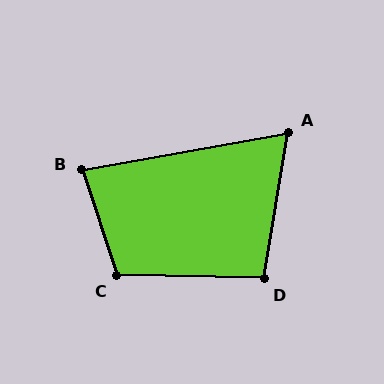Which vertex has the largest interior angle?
C, at approximately 109 degrees.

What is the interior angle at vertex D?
Approximately 98 degrees (obtuse).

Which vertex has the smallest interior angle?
A, at approximately 71 degrees.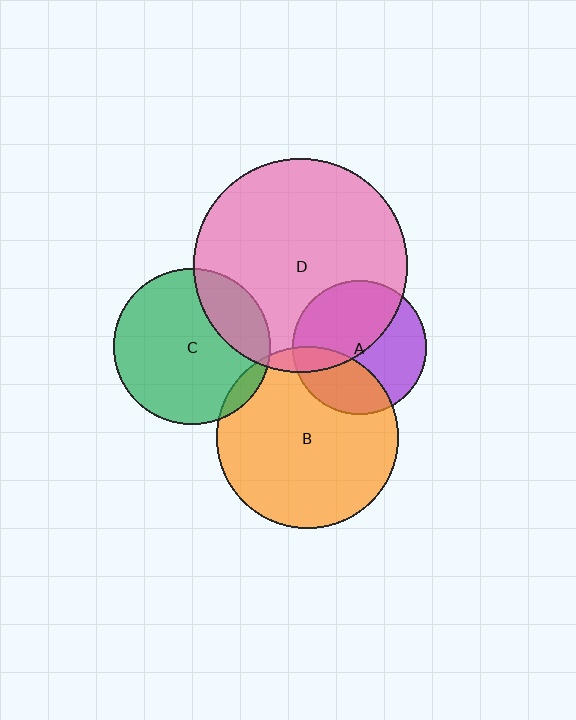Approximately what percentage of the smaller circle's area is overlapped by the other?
Approximately 20%.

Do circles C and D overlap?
Yes.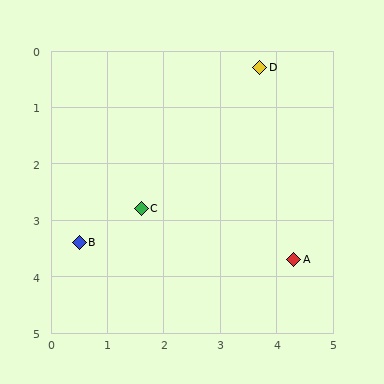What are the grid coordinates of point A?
Point A is at approximately (4.3, 3.7).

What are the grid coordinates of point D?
Point D is at approximately (3.7, 0.3).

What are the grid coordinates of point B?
Point B is at approximately (0.5, 3.4).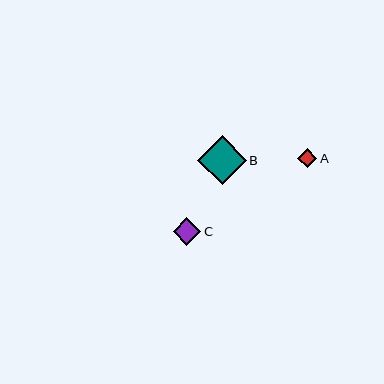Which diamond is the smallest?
Diamond A is the smallest with a size of approximately 19 pixels.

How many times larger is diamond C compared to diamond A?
Diamond C is approximately 1.5 times the size of diamond A.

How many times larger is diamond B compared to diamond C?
Diamond B is approximately 1.8 times the size of diamond C.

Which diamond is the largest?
Diamond B is the largest with a size of approximately 49 pixels.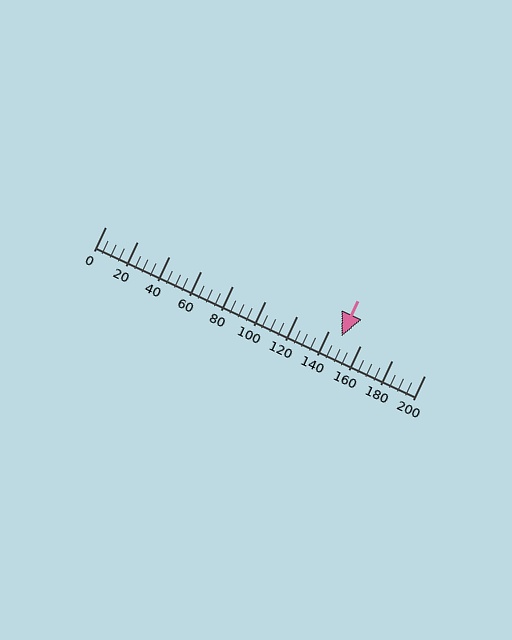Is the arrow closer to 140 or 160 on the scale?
The arrow is closer to 140.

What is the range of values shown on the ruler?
The ruler shows values from 0 to 200.